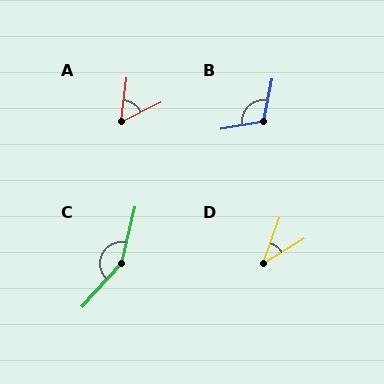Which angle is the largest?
C, at approximately 151 degrees.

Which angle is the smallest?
D, at approximately 39 degrees.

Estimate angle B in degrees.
Approximately 112 degrees.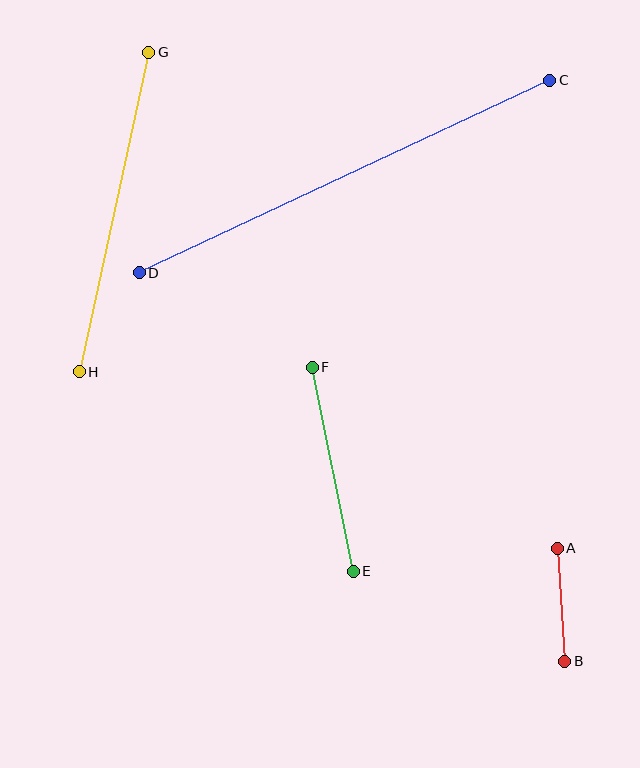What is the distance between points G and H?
The distance is approximately 327 pixels.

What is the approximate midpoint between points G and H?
The midpoint is at approximately (114, 212) pixels.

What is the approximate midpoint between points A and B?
The midpoint is at approximately (561, 605) pixels.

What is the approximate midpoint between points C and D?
The midpoint is at approximately (345, 176) pixels.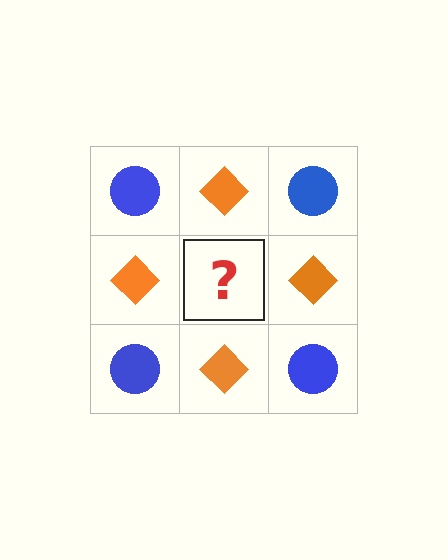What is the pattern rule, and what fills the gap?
The rule is that it alternates blue circle and orange diamond in a checkerboard pattern. The gap should be filled with a blue circle.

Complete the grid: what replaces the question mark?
The question mark should be replaced with a blue circle.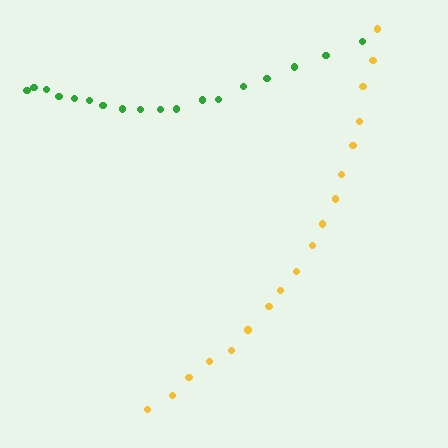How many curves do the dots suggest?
There are 2 distinct paths.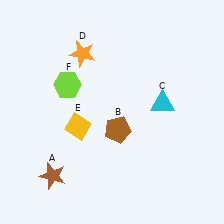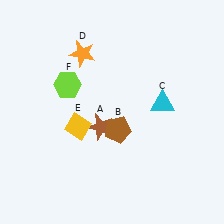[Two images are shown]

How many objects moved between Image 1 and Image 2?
1 object moved between the two images.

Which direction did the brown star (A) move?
The brown star (A) moved up.